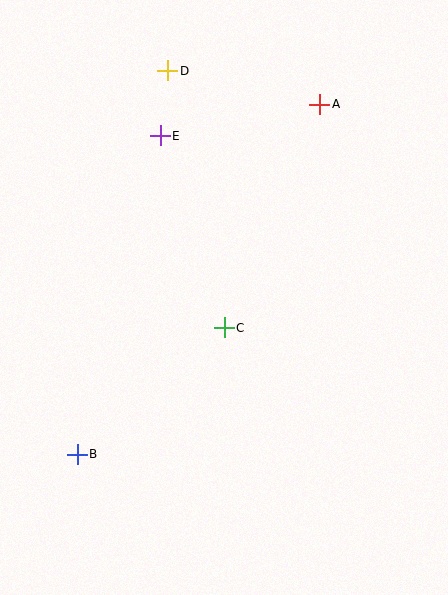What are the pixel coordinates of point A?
Point A is at (320, 104).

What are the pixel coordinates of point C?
Point C is at (224, 328).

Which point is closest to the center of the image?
Point C at (224, 328) is closest to the center.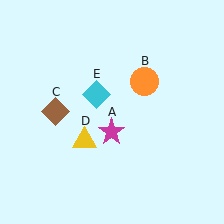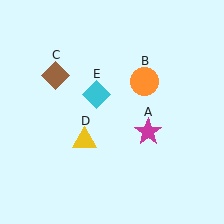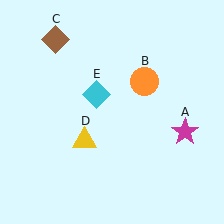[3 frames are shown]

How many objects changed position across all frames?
2 objects changed position: magenta star (object A), brown diamond (object C).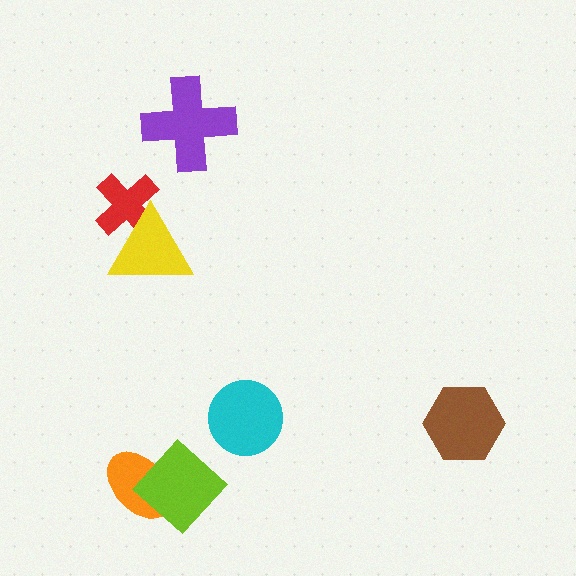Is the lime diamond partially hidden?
No, no other shape covers it.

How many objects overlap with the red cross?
1 object overlaps with the red cross.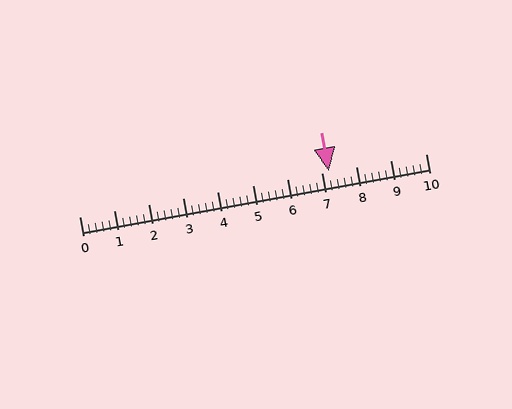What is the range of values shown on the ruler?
The ruler shows values from 0 to 10.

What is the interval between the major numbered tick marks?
The major tick marks are spaced 1 units apart.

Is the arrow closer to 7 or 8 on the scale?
The arrow is closer to 7.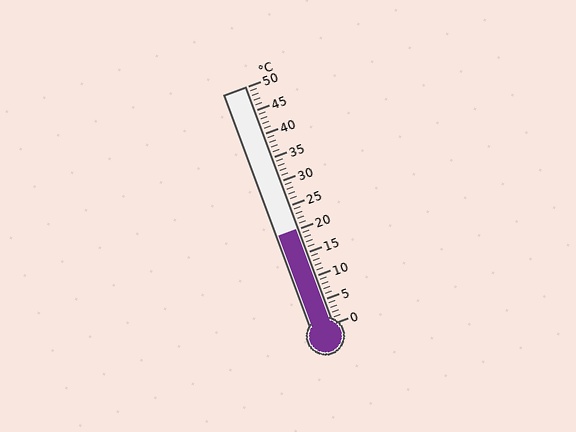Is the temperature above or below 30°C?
The temperature is below 30°C.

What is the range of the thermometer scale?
The thermometer scale ranges from 0°C to 50°C.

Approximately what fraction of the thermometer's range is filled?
The thermometer is filled to approximately 40% of its range.